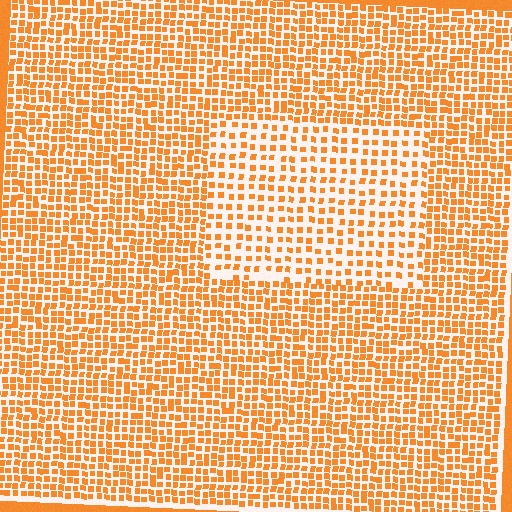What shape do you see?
I see a rectangle.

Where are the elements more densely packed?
The elements are more densely packed outside the rectangle boundary.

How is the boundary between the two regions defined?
The boundary is defined by a change in element density (approximately 1.8x ratio). All elements are the same color, size, and shape.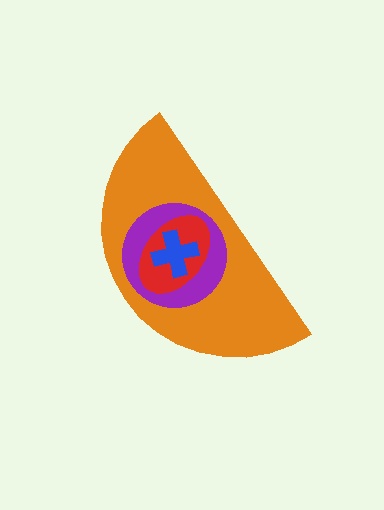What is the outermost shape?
The orange semicircle.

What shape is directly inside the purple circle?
The red ellipse.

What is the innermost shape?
The blue cross.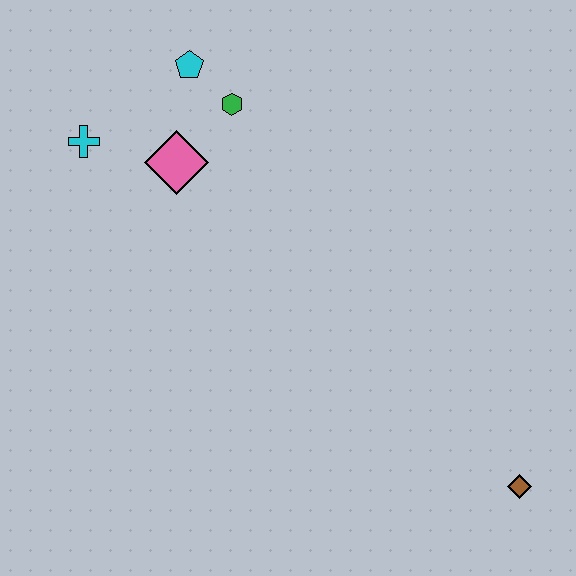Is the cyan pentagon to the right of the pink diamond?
Yes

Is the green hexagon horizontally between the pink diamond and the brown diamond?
Yes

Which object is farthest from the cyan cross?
The brown diamond is farthest from the cyan cross.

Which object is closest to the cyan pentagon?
The green hexagon is closest to the cyan pentagon.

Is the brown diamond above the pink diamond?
No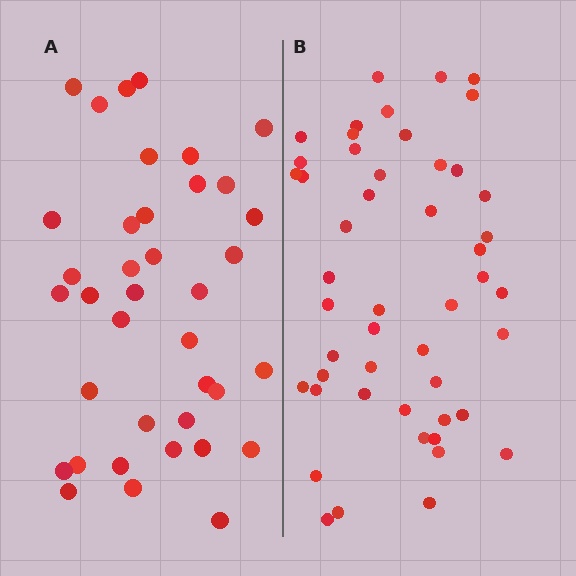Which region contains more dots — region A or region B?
Region B (the right region) has more dots.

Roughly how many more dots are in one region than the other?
Region B has roughly 12 or so more dots than region A.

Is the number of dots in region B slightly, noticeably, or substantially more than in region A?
Region B has noticeably more, but not dramatically so. The ratio is roughly 1.3 to 1.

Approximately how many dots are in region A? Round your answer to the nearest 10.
About 40 dots. (The exact count is 38, which rounds to 40.)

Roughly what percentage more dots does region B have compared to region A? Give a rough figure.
About 30% more.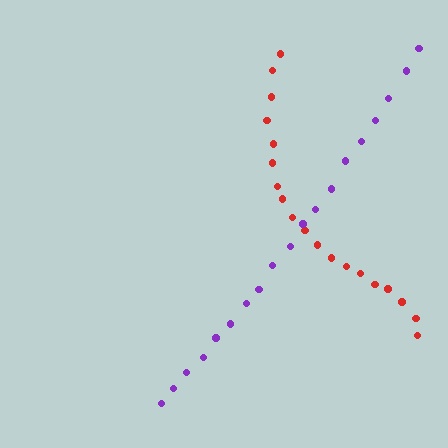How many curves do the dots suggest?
There are 2 distinct paths.